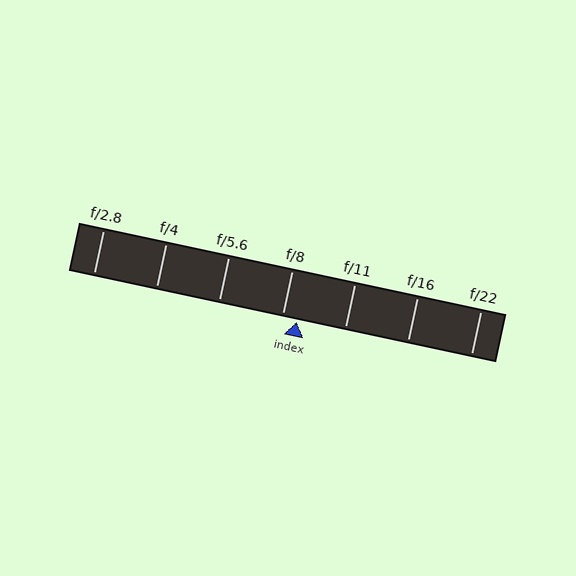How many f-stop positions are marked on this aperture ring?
There are 7 f-stop positions marked.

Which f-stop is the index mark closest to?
The index mark is closest to f/8.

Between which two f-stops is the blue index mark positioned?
The index mark is between f/8 and f/11.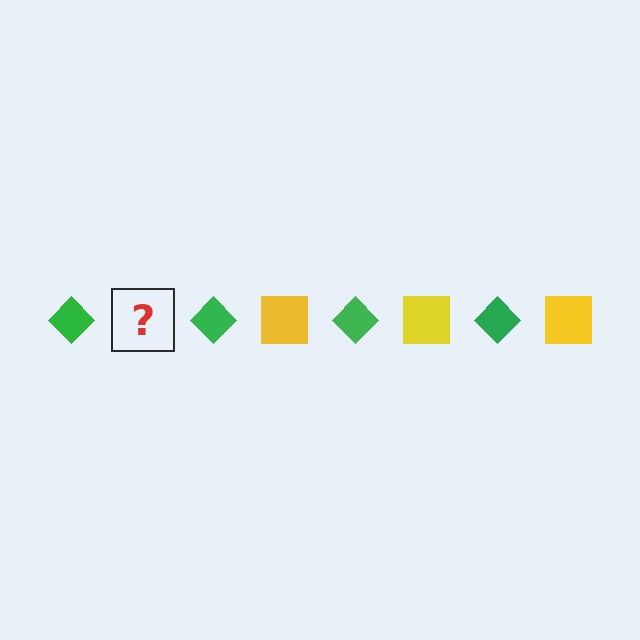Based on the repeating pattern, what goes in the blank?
The blank should be a yellow square.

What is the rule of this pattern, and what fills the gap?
The rule is that the pattern alternates between green diamond and yellow square. The gap should be filled with a yellow square.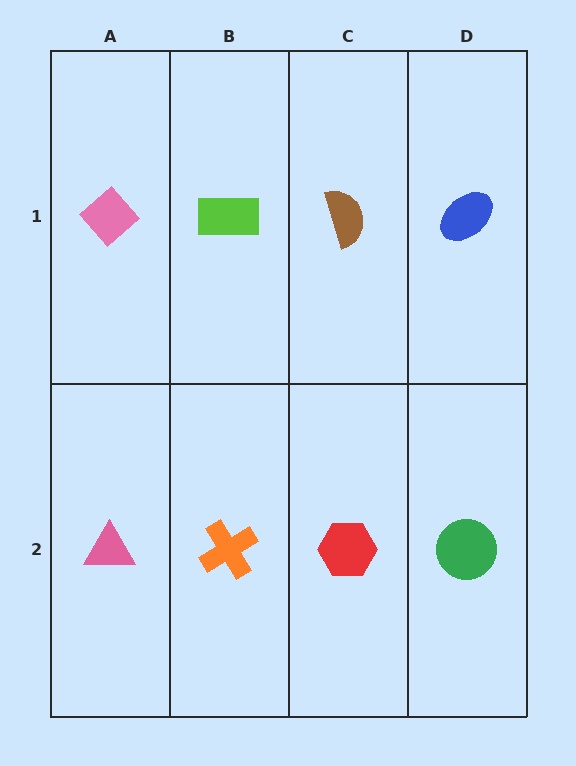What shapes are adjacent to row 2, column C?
A brown semicircle (row 1, column C), an orange cross (row 2, column B), a green circle (row 2, column D).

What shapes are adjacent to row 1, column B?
An orange cross (row 2, column B), a pink diamond (row 1, column A), a brown semicircle (row 1, column C).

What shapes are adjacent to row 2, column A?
A pink diamond (row 1, column A), an orange cross (row 2, column B).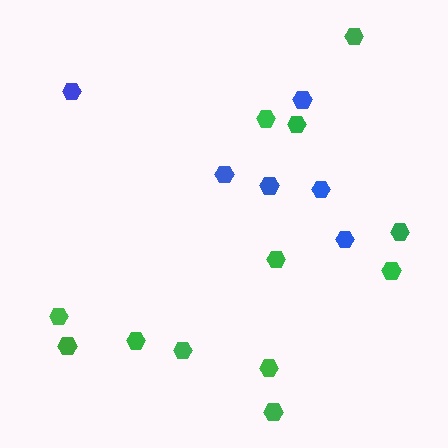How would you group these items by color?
There are 2 groups: one group of green hexagons (12) and one group of blue hexagons (6).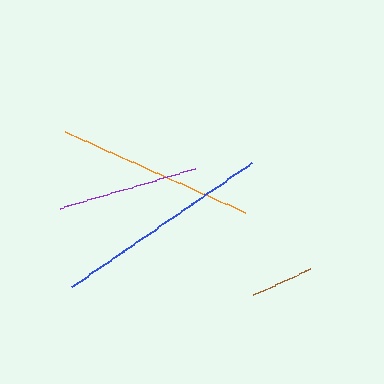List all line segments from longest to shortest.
From longest to shortest: blue, orange, purple, brown.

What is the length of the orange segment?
The orange segment is approximately 197 pixels long.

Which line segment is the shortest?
The brown line is the shortest at approximately 62 pixels.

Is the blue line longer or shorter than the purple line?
The blue line is longer than the purple line.